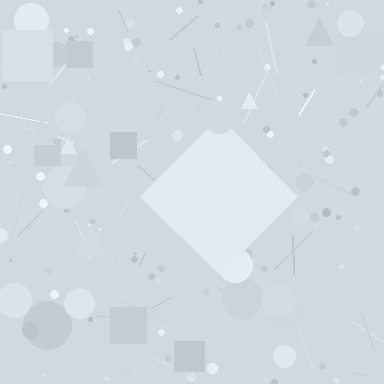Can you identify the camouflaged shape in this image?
The camouflaged shape is a diamond.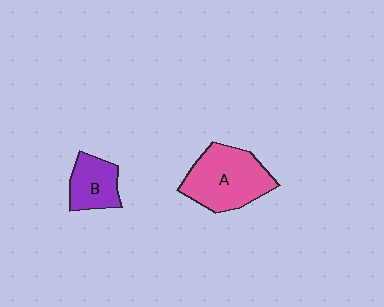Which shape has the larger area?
Shape A (pink).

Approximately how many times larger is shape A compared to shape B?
Approximately 1.8 times.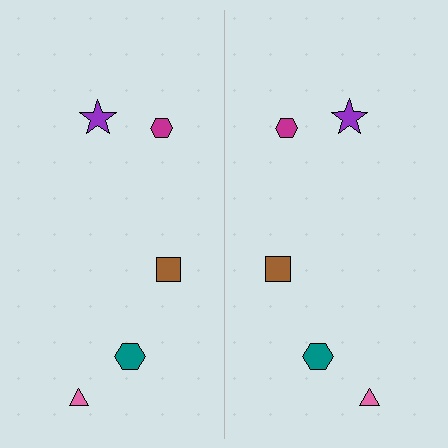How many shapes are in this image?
There are 10 shapes in this image.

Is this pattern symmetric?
Yes, this pattern has bilateral (reflection) symmetry.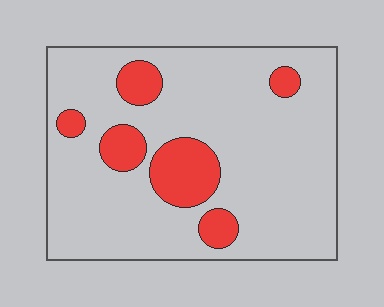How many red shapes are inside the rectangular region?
6.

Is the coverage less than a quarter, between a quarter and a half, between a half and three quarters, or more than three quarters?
Less than a quarter.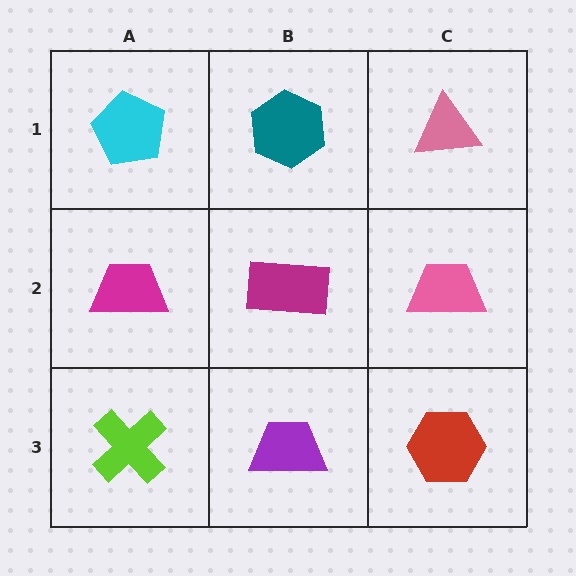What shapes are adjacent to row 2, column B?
A teal hexagon (row 1, column B), a purple trapezoid (row 3, column B), a magenta trapezoid (row 2, column A), a pink trapezoid (row 2, column C).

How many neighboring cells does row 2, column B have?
4.